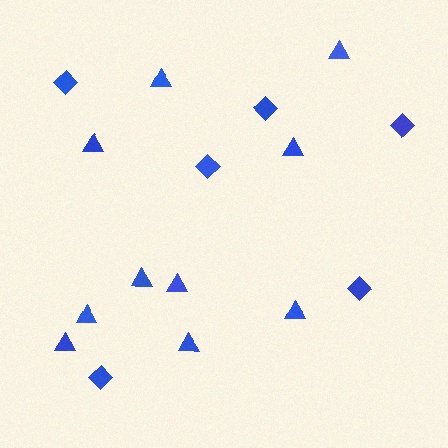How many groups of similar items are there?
There are 2 groups: one group of triangles (10) and one group of diamonds (6).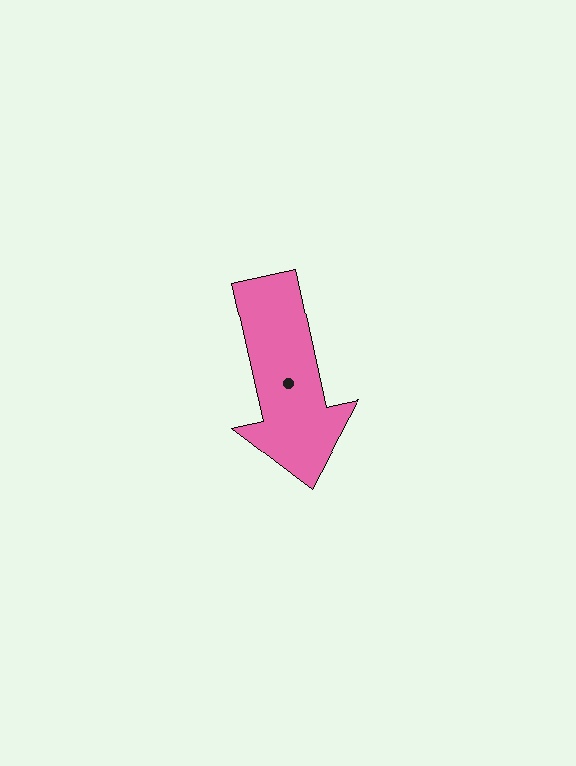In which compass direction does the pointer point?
South.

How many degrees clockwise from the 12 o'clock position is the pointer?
Approximately 168 degrees.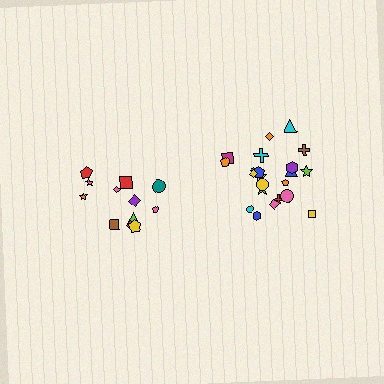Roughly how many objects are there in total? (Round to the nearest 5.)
Roughly 35 objects in total.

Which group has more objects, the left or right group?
The right group.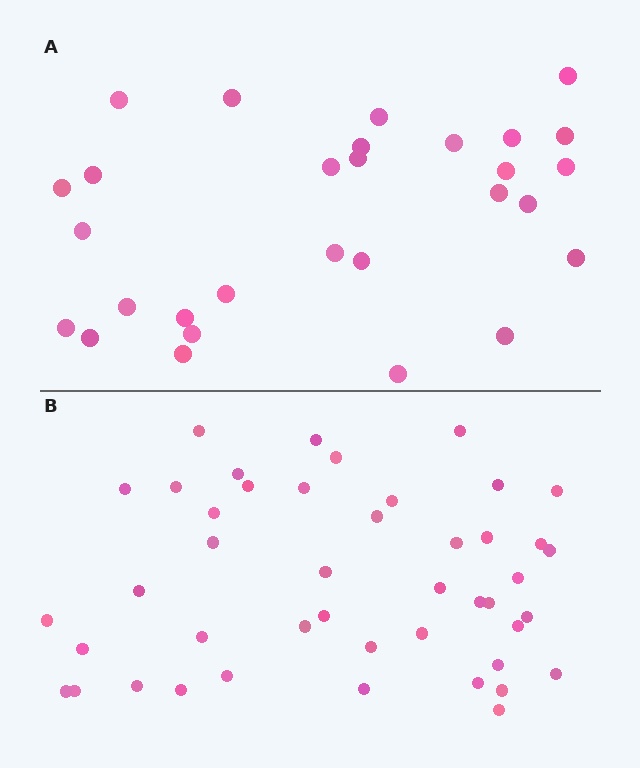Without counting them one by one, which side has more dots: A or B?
Region B (the bottom region) has more dots.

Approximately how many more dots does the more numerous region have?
Region B has approximately 15 more dots than region A.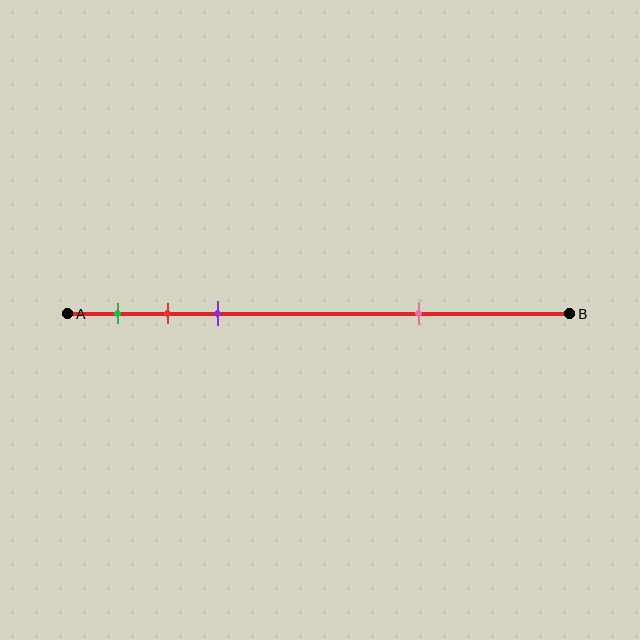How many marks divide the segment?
There are 4 marks dividing the segment.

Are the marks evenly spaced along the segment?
No, the marks are not evenly spaced.